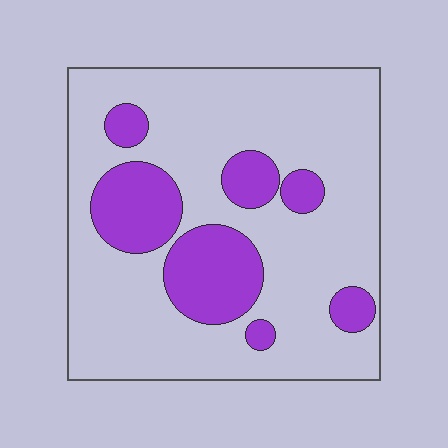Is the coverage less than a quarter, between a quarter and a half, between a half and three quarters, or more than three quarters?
Less than a quarter.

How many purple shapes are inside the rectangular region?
7.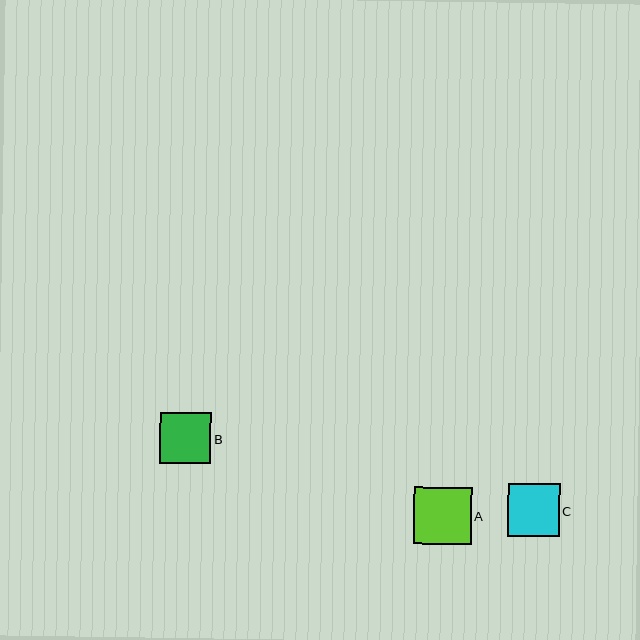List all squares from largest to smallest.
From largest to smallest: A, C, B.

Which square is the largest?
Square A is the largest with a size of approximately 58 pixels.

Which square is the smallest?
Square B is the smallest with a size of approximately 51 pixels.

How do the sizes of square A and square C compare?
Square A and square C are approximately the same size.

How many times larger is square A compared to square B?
Square A is approximately 1.1 times the size of square B.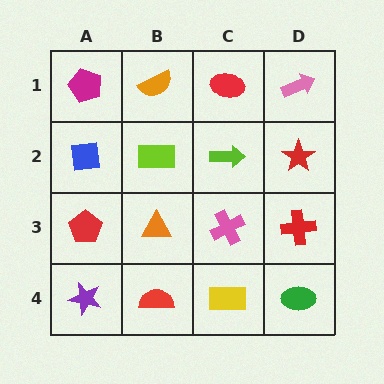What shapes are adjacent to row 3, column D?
A red star (row 2, column D), a green ellipse (row 4, column D), a pink cross (row 3, column C).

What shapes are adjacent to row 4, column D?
A red cross (row 3, column D), a yellow rectangle (row 4, column C).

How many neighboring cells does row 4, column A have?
2.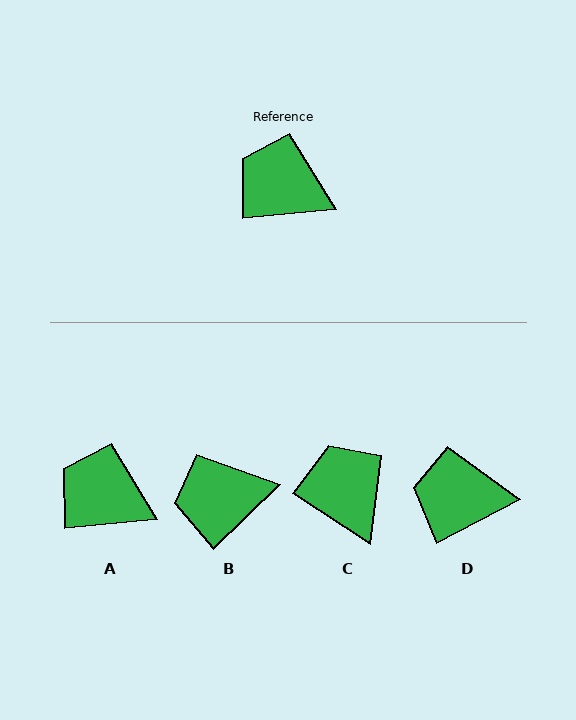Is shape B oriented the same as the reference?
No, it is off by about 39 degrees.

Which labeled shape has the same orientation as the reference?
A.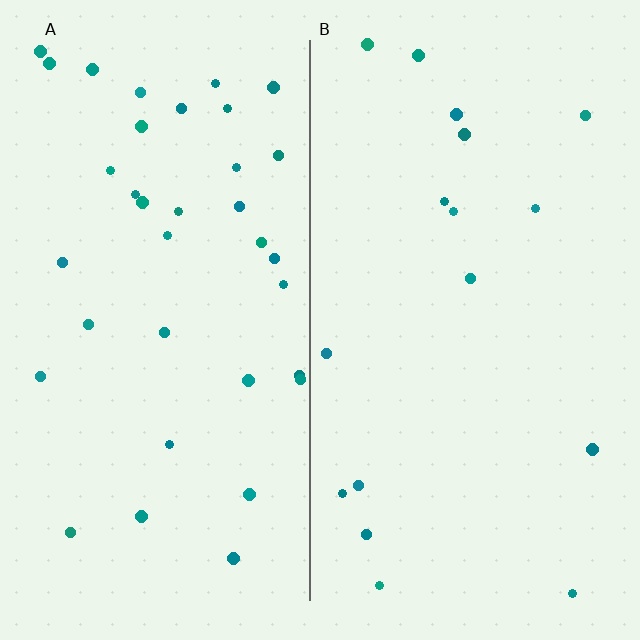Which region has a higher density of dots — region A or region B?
A (the left).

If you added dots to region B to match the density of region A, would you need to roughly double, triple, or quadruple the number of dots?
Approximately double.